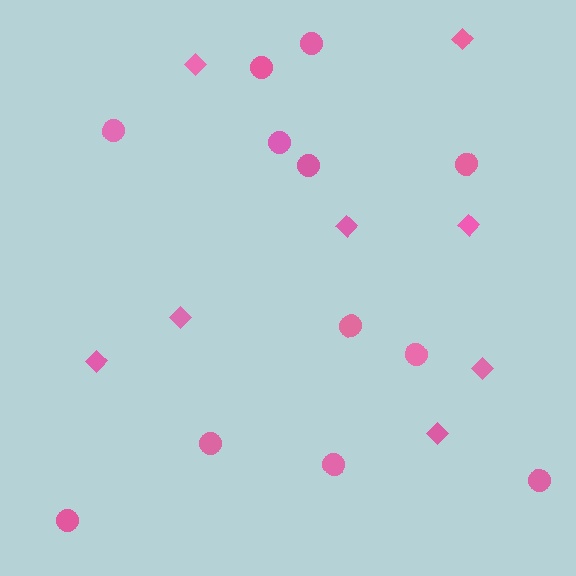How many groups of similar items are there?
There are 2 groups: one group of circles (12) and one group of diamonds (8).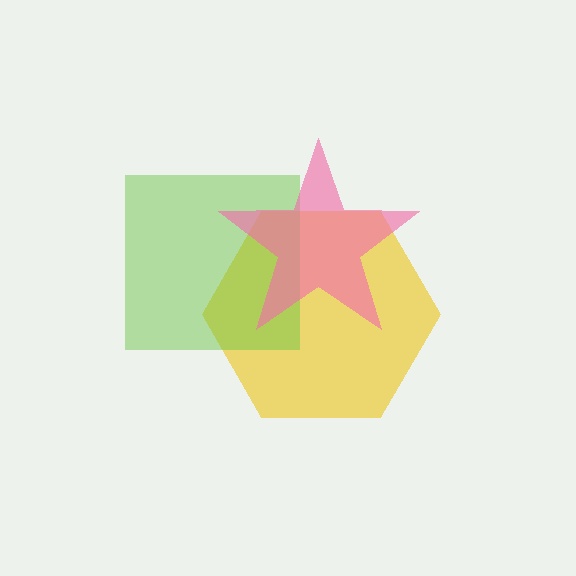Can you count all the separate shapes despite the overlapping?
Yes, there are 3 separate shapes.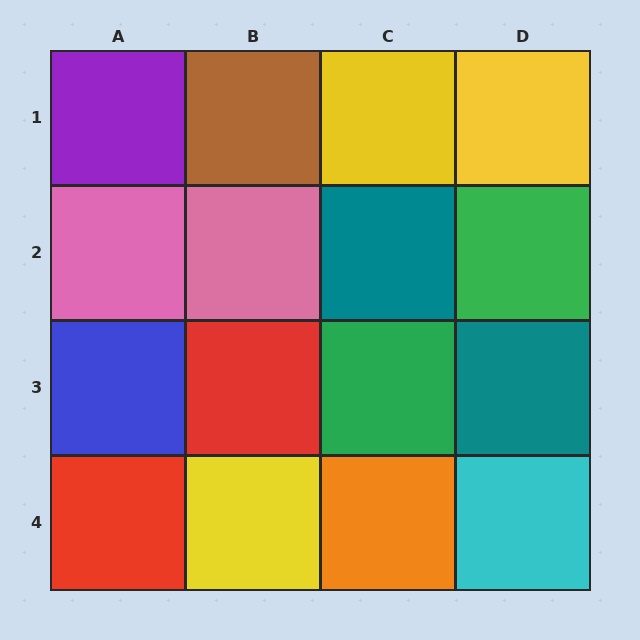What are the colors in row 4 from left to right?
Red, yellow, orange, cyan.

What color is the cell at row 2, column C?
Teal.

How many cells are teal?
2 cells are teal.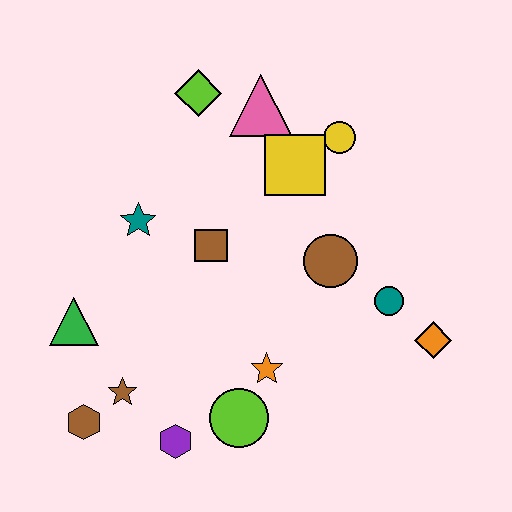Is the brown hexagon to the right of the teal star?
No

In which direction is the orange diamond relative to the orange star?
The orange diamond is to the right of the orange star.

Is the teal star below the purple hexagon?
No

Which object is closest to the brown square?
The teal star is closest to the brown square.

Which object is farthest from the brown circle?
The brown hexagon is farthest from the brown circle.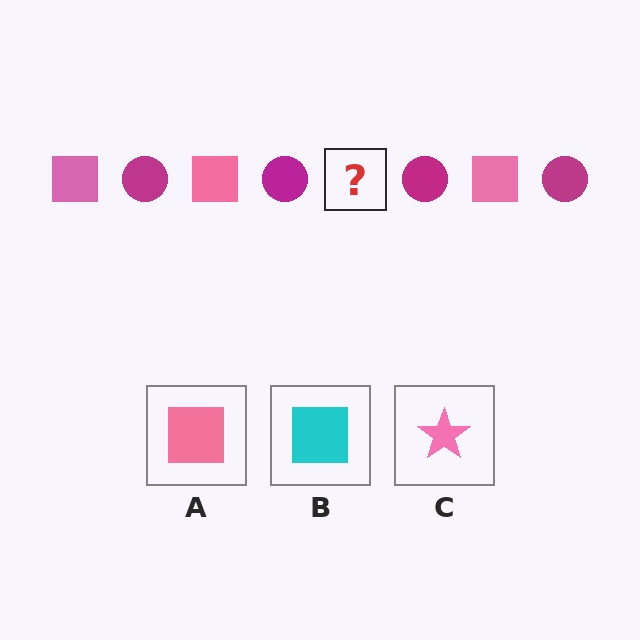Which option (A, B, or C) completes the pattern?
A.